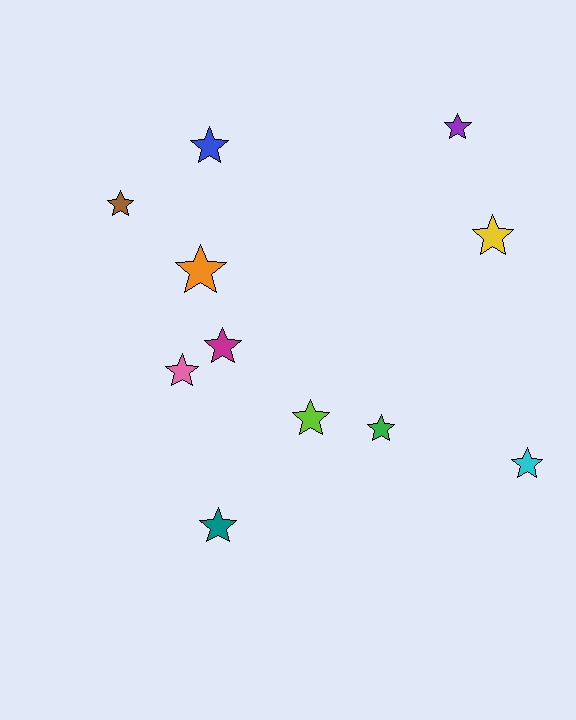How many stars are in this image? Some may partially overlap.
There are 11 stars.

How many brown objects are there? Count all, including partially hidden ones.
There is 1 brown object.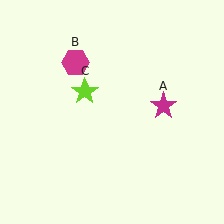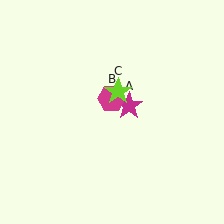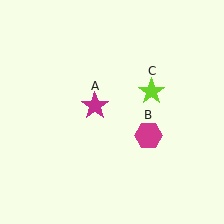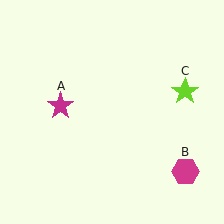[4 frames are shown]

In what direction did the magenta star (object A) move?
The magenta star (object A) moved left.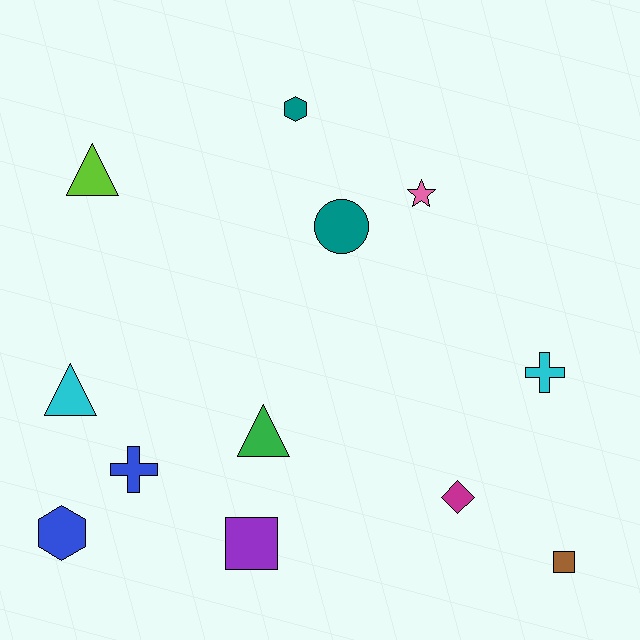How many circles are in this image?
There is 1 circle.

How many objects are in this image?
There are 12 objects.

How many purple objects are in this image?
There is 1 purple object.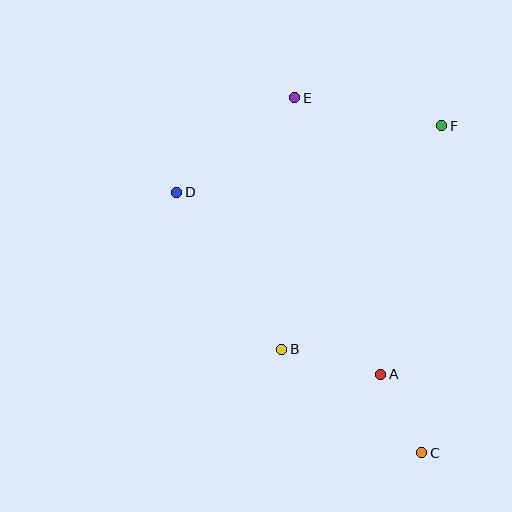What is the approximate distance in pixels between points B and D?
The distance between B and D is approximately 189 pixels.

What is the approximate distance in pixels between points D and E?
The distance between D and E is approximately 151 pixels.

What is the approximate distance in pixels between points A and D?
The distance between A and D is approximately 274 pixels.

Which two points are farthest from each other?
Points C and E are farthest from each other.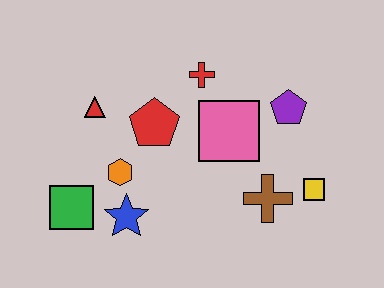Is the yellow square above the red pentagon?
No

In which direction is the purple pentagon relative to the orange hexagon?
The purple pentagon is to the right of the orange hexagon.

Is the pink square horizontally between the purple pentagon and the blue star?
Yes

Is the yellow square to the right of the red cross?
Yes